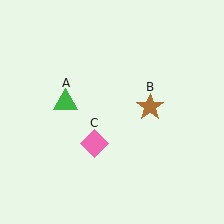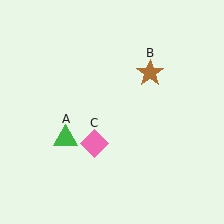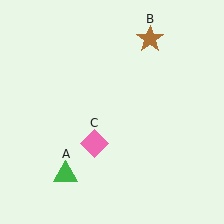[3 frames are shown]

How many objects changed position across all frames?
2 objects changed position: green triangle (object A), brown star (object B).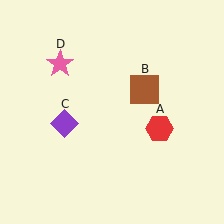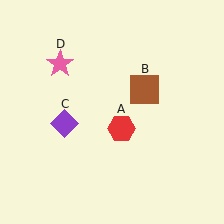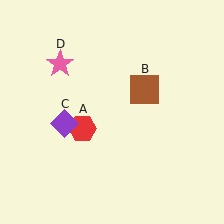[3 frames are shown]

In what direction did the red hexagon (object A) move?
The red hexagon (object A) moved left.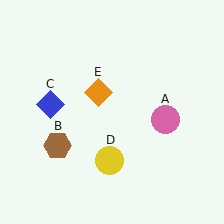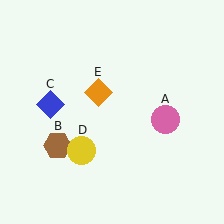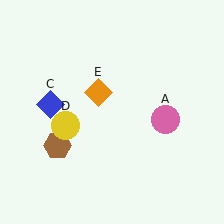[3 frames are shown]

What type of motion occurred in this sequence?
The yellow circle (object D) rotated clockwise around the center of the scene.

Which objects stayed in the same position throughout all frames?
Pink circle (object A) and brown hexagon (object B) and blue diamond (object C) and orange diamond (object E) remained stationary.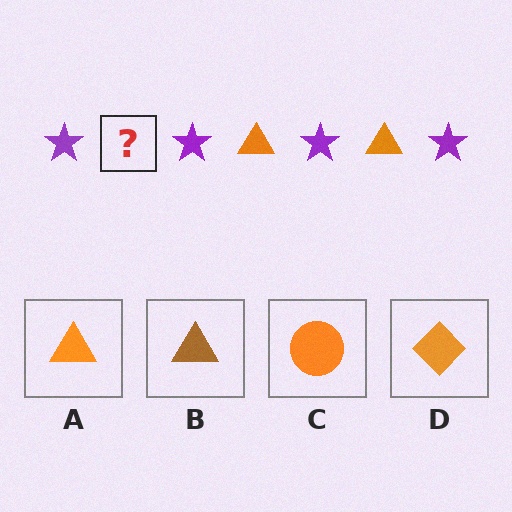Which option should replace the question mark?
Option A.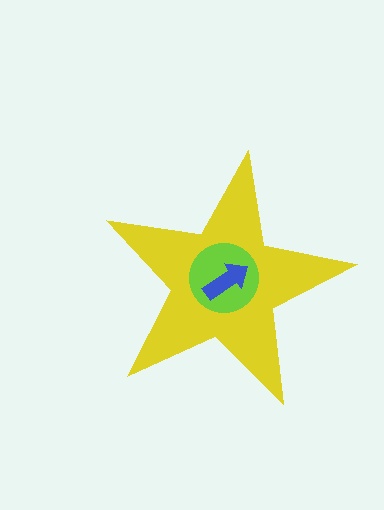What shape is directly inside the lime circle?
The blue arrow.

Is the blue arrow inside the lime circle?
Yes.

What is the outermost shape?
The yellow star.